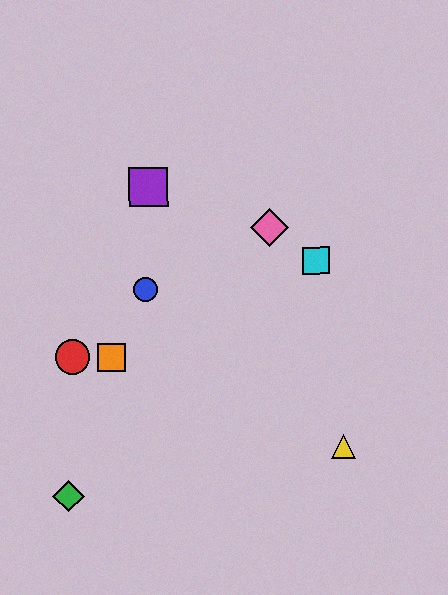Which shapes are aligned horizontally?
The red circle, the orange square are aligned horizontally.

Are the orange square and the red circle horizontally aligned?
Yes, both are at y≈357.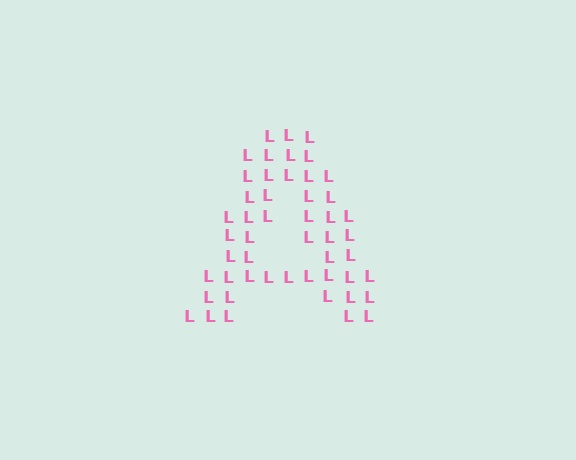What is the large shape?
The large shape is the letter A.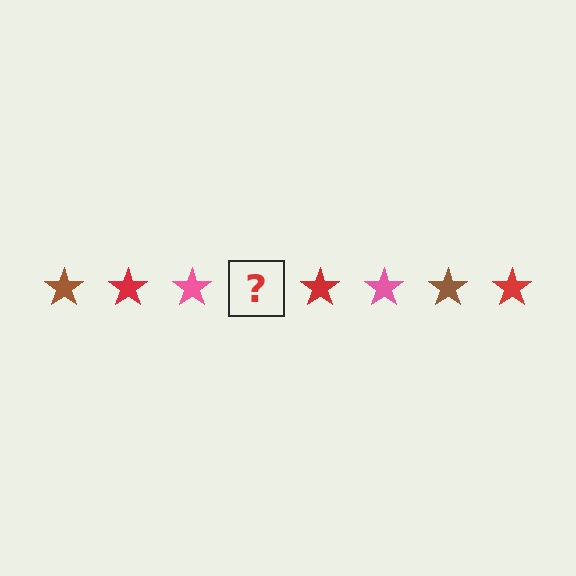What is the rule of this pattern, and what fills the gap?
The rule is that the pattern cycles through brown, red, pink stars. The gap should be filled with a brown star.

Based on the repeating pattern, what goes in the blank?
The blank should be a brown star.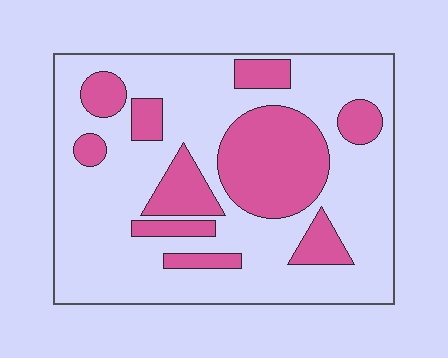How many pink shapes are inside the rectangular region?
10.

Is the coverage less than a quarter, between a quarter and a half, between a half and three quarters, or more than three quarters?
Between a quarter and a half.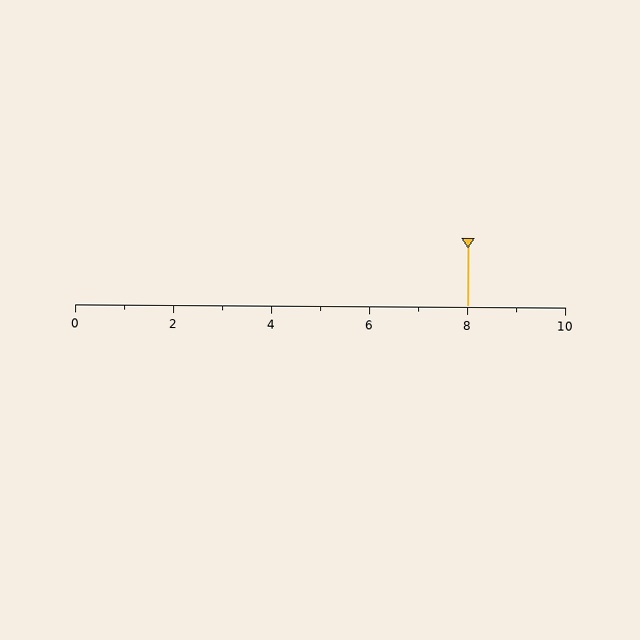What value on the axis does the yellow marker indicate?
The marker indicates approximately 8.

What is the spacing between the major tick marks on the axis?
The major ticks are spaced 2 apart.